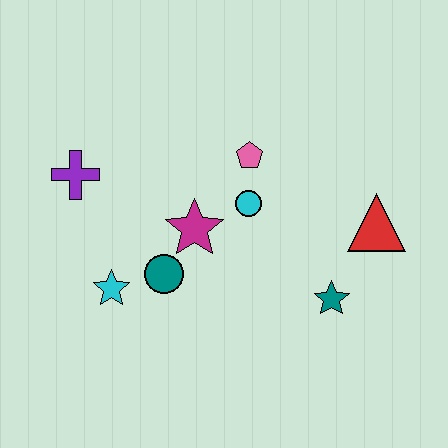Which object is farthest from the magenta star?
The red triangle is farthest from the magenta star.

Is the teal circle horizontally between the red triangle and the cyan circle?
No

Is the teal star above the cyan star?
No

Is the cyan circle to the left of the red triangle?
Yes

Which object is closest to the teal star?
The red triangle is closest to the teal star.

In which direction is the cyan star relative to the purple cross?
The cyan star is below the purple cross.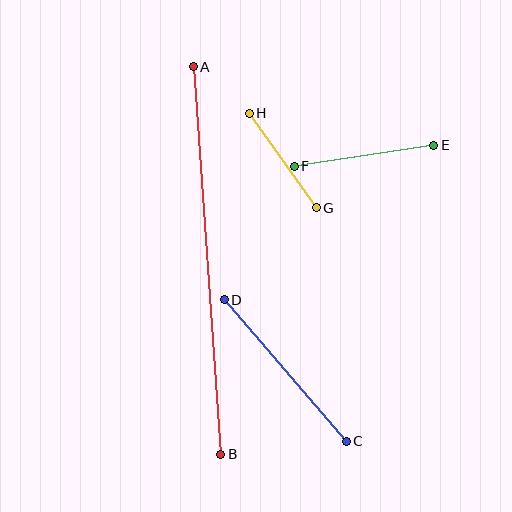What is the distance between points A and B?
The distance is approximately 388 pixels.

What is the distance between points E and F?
The distance is approximately 141 pixels.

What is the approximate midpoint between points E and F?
The midpoint is at approximately (364, 156) pixels.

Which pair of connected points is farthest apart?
Points A and B are farthest apart.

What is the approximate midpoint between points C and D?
The midpoint is at approximately (285, 370) pixels.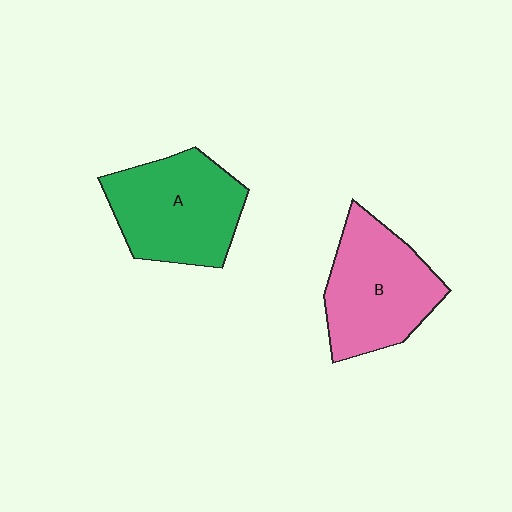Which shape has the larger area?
Shape A (green).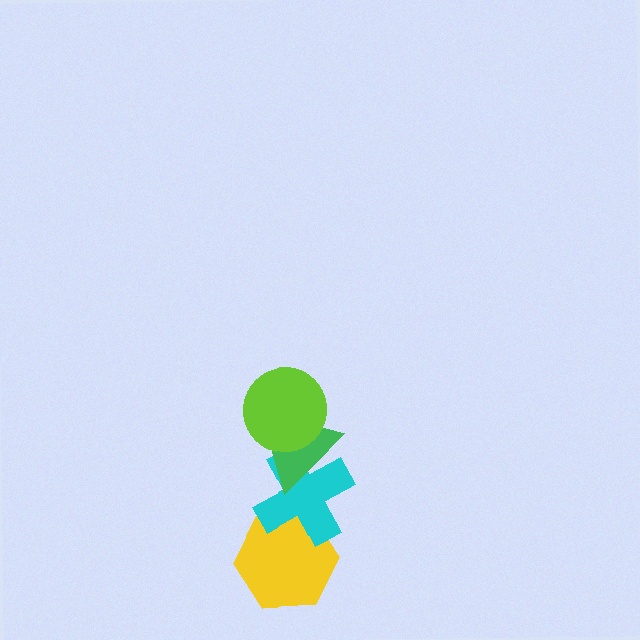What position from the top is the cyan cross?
The cyan cross is 3rd from the top.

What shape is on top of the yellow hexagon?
The cyan cross is on top of the yellow hexagon.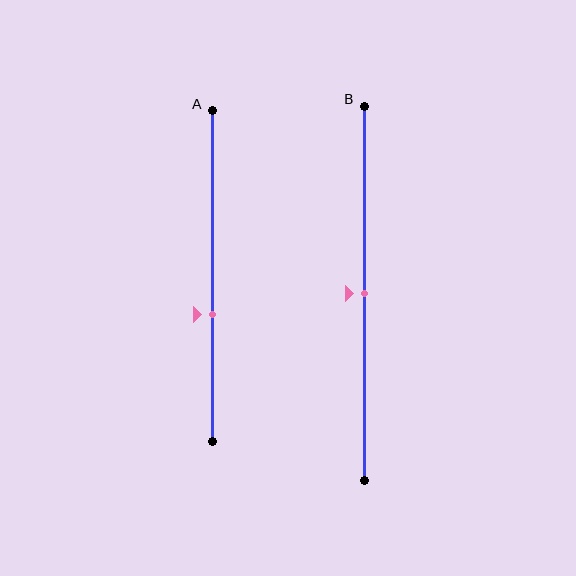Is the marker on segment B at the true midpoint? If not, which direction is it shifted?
Yes, the marker on segment B is at the true midpoint.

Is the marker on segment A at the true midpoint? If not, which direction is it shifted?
No, the marker on segment A is shifted downward by about 12% of the segment length.